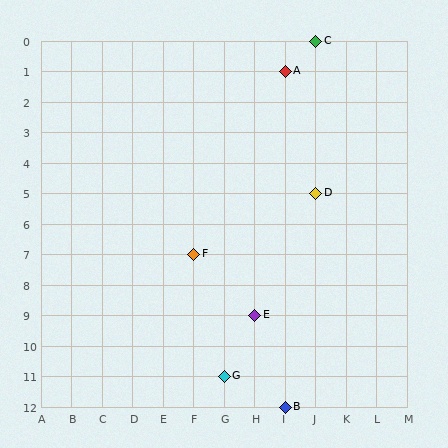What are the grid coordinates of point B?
Point B is at grid coordinates (I, 12).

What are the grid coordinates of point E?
Point E is at grid coordinates (H, 9).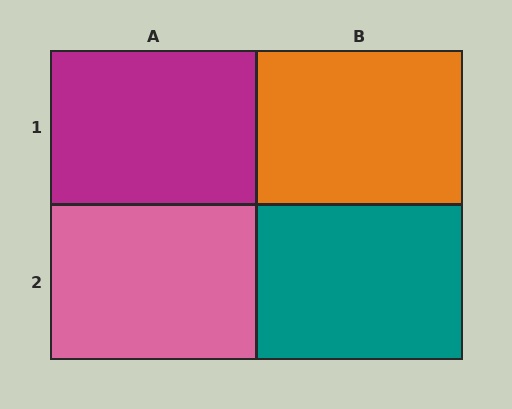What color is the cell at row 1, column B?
Orange.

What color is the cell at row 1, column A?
Magenta.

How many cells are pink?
1 cell is pink.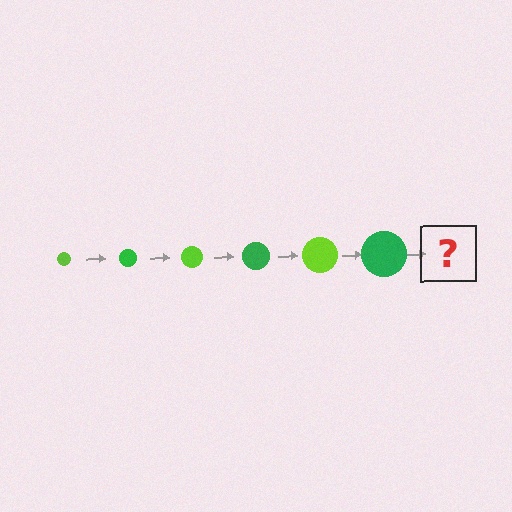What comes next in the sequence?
The next element should be a lime circle, larger than the previous one.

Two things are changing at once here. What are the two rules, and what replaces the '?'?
The two rules are that the circle grows larger each step and the color cycles through lime and green. The '?' should be a lime circle, larger than the previous one.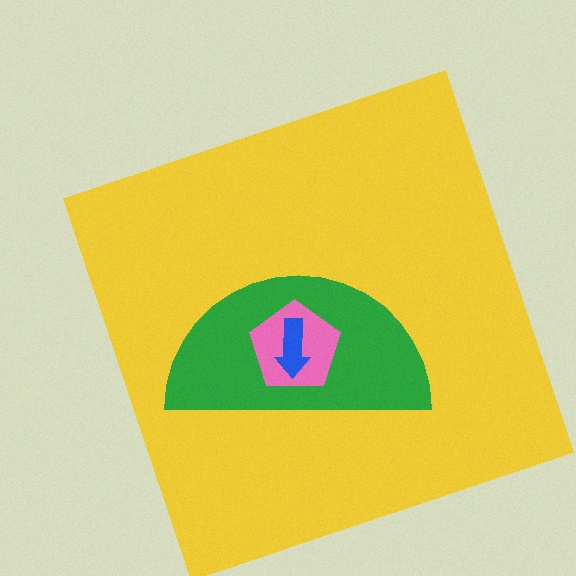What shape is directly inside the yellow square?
The green semicircle.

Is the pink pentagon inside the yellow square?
Yes.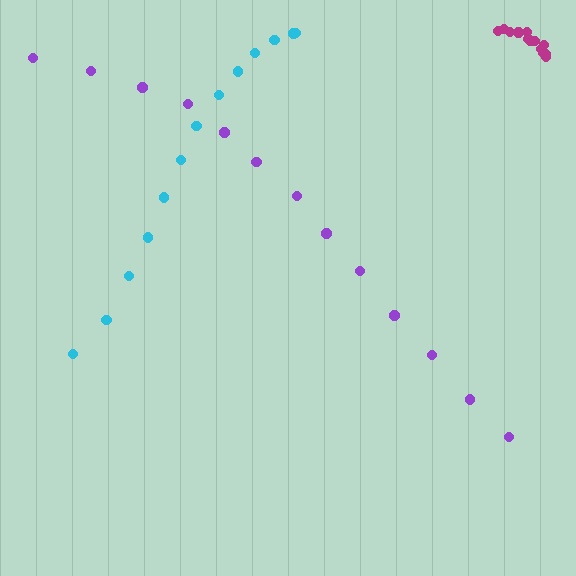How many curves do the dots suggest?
There are 3 distinct paths.